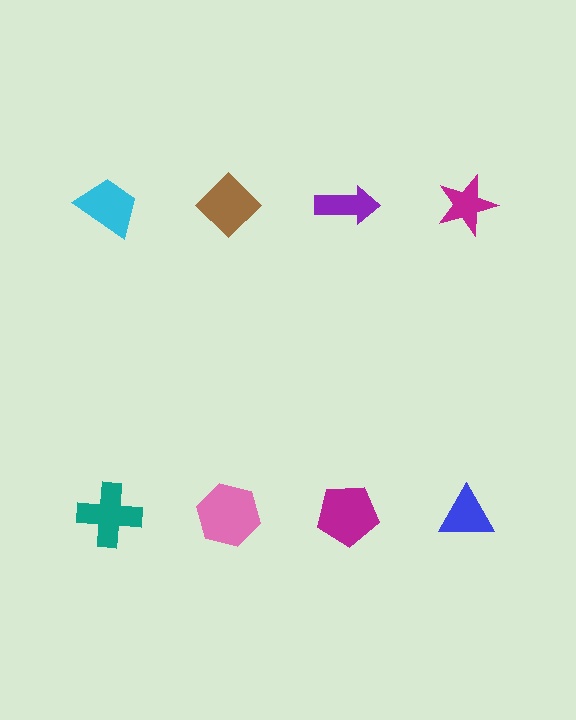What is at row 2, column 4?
A blue triangle.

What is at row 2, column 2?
A pink hexagon.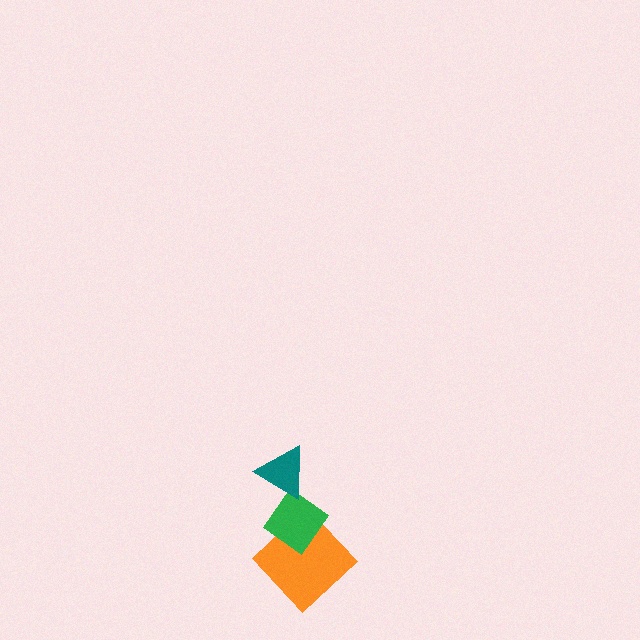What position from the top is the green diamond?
The green diamond is 2nd from the top.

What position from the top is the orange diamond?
The orange diamond is 3rd from the top.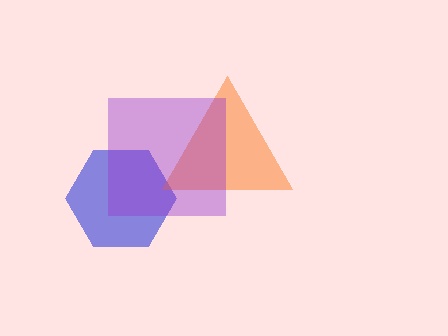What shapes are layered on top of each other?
The layered shapes are: a blue hexagon, an orange triangle, a purple square.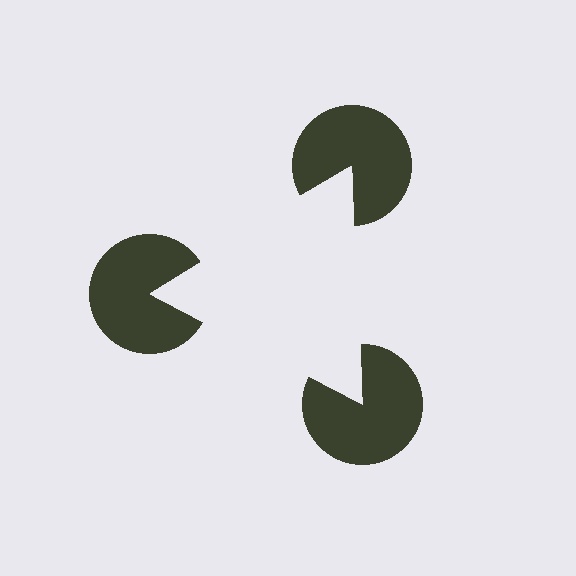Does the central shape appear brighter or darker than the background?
It typically appears slightly brighter than the background, even though no actual brightness change is drawn.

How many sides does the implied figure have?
3 sides.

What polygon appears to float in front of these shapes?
An illusory triangle — its edges are inferred from the aligned wedge cuts in the pac-man discs, not physically drawn.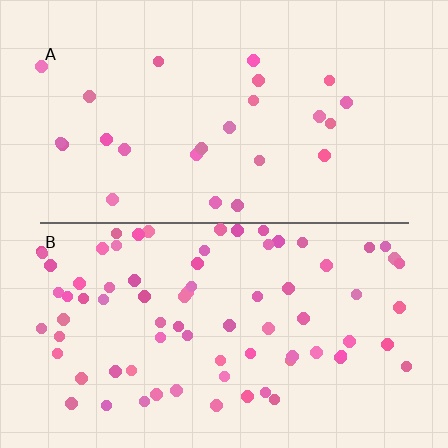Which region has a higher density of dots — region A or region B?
B (the bottom).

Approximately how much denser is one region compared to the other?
Approximately 3.1× — region B over region A.